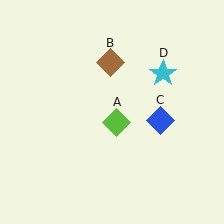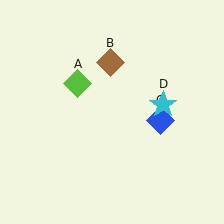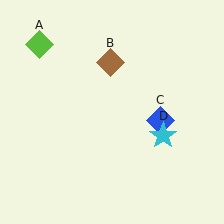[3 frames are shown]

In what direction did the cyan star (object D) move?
The cyan star (object D) moved down.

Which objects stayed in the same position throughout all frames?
Brown diamond (object B) and blue diamond (object C) remained stationary.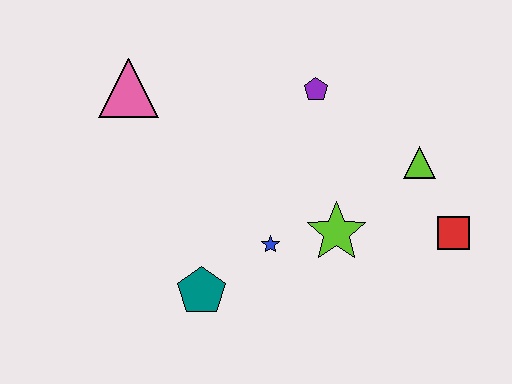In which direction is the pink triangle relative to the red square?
The pink triangle is to the left of the red square.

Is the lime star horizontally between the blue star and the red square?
Yes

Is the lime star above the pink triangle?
No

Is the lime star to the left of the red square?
Yes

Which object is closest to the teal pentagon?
The blue star is closest to the teal pentagon.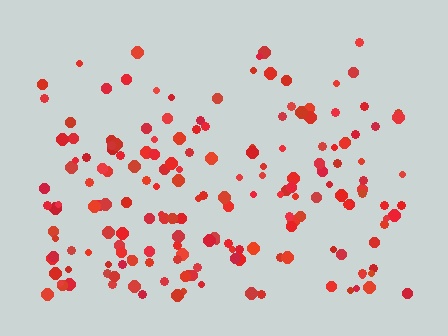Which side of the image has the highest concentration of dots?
The bottom.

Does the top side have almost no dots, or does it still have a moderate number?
Still a moderate number, just noticeably fewer than the bottom.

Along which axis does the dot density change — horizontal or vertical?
Vertical.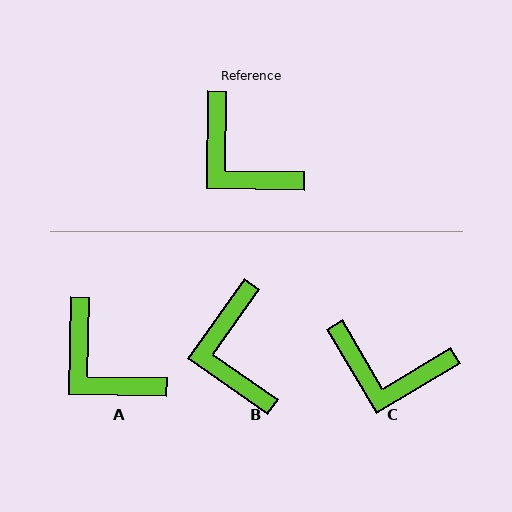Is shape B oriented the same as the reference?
No, it is off by about 34 degrees.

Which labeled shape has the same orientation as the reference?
A.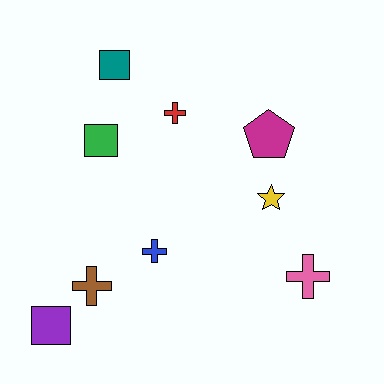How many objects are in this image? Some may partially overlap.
There are 9 objects.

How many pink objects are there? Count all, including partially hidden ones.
There is 1 pink object.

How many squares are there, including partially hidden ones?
There are 3 squares.